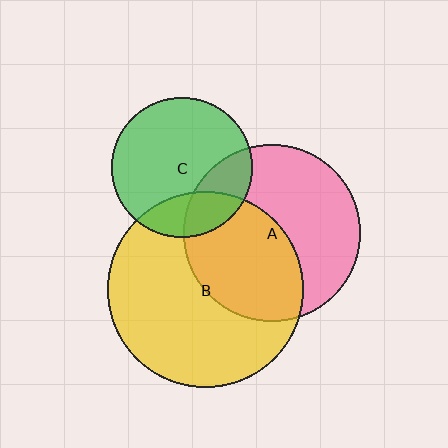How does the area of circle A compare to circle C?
Approximately 1.6 times.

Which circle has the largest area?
Circle B (yellow).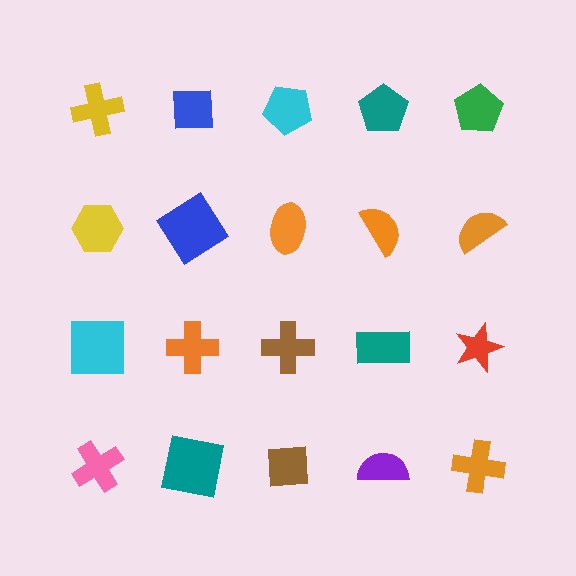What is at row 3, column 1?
A cyan square.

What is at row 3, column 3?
A brown cross.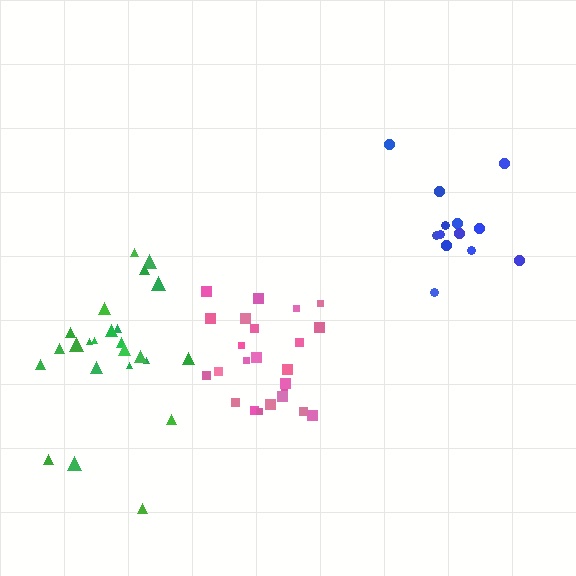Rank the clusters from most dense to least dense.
pink, green, blue.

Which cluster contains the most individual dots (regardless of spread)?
Pink (24).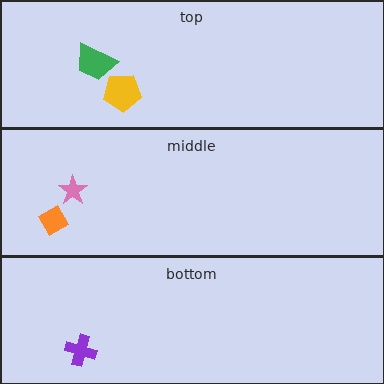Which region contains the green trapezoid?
The top region.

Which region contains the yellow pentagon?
The top region.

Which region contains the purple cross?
The bottom region.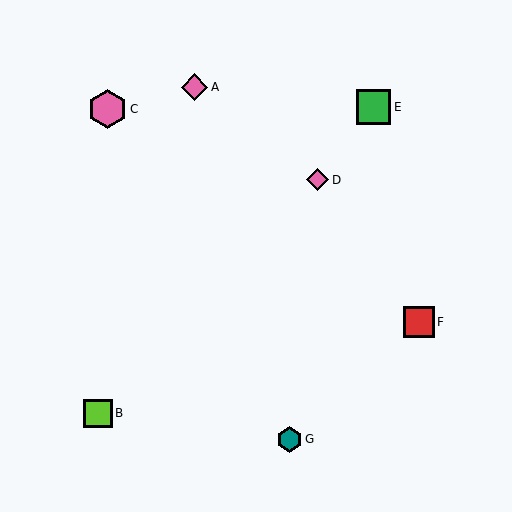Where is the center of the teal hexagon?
The center of the teal hexagon is at (289, 439).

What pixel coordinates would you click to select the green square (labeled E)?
Click at (374, 107) to select the green square E.